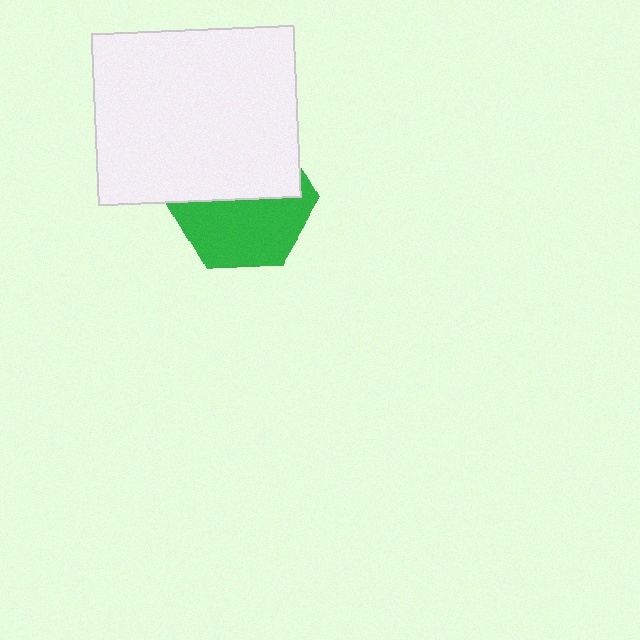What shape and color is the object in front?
The object in front is a white rectangle.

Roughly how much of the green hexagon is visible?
About half of it is visible (roughly 51%).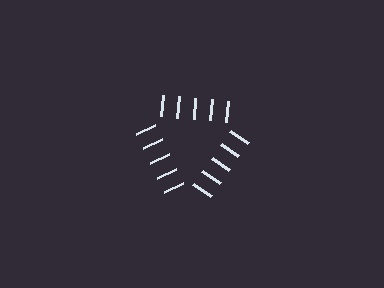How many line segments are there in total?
15 — 5 along each of the 3 edges.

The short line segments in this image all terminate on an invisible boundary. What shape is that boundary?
An illusory triangle — the line segments terminate on its edges but no continuous stroke is drawn.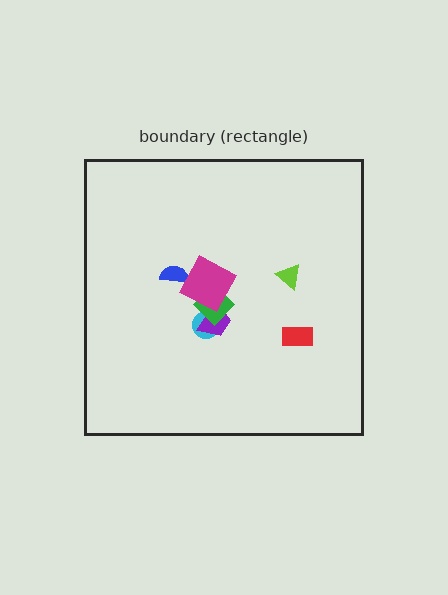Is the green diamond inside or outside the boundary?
Inside.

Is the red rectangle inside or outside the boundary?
Inside.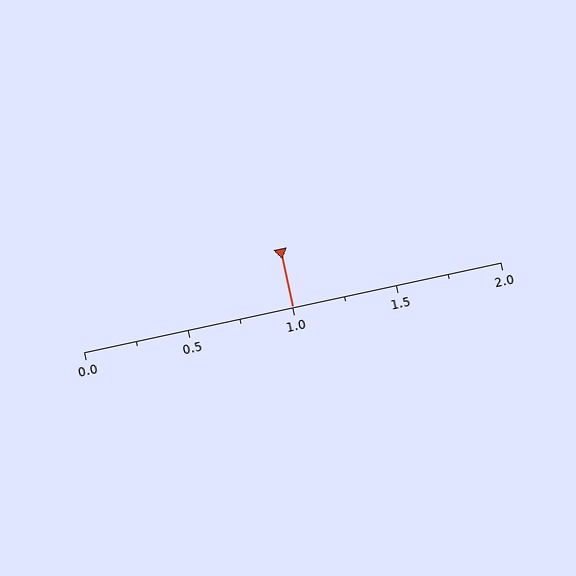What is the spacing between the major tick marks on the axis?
The major ticks are spaced 0.5 apart.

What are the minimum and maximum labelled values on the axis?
The axis runs from 0.0 to 2.0.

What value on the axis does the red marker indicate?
The marker indicates approximately 1.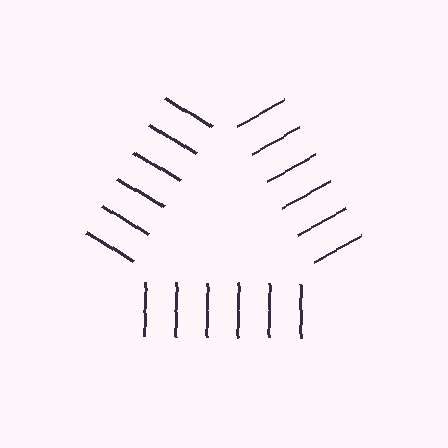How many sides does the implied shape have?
3 sides — the line-ends trace a triangle.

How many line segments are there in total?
18 — 6 along each of the 3 edges.